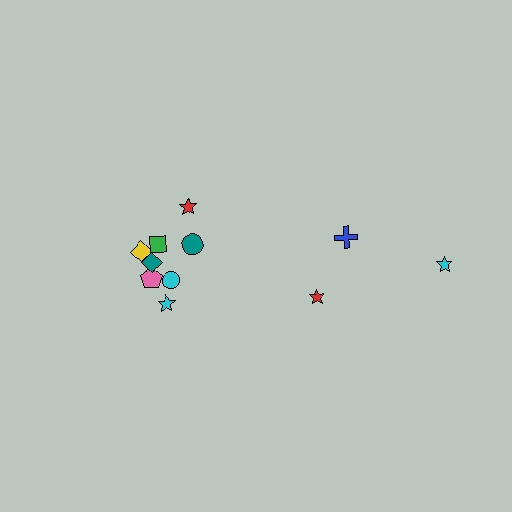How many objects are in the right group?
There are 3 objects.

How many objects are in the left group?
There are 8 objects.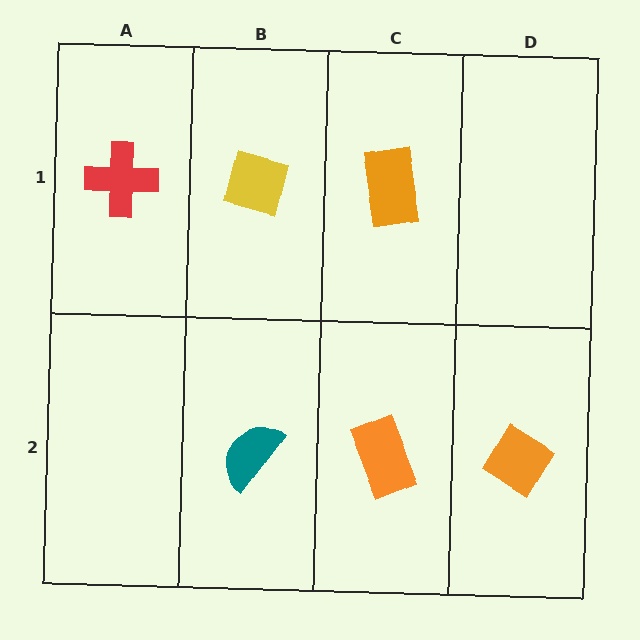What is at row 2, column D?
An orange diamond.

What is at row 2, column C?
An orange rectangle.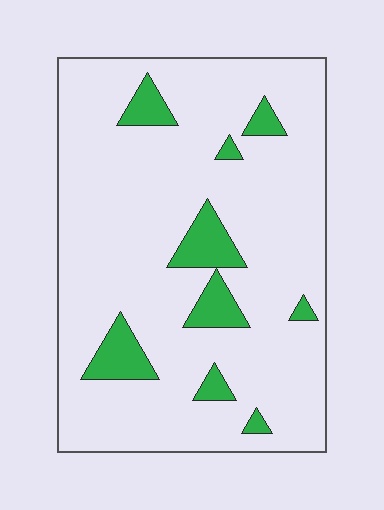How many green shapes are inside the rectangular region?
9.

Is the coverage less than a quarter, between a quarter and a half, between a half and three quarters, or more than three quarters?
Less than a quarter.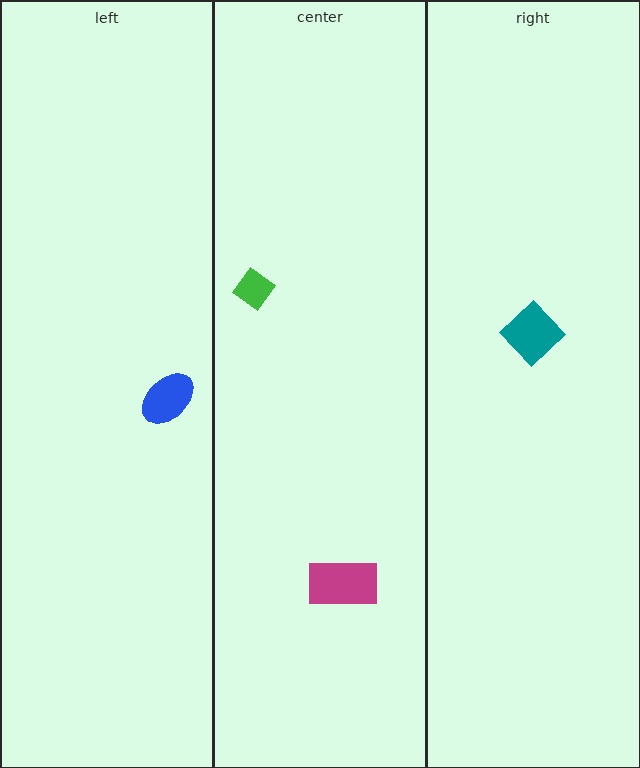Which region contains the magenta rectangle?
The center region.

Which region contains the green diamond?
The center region.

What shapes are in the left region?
The blue ellipse.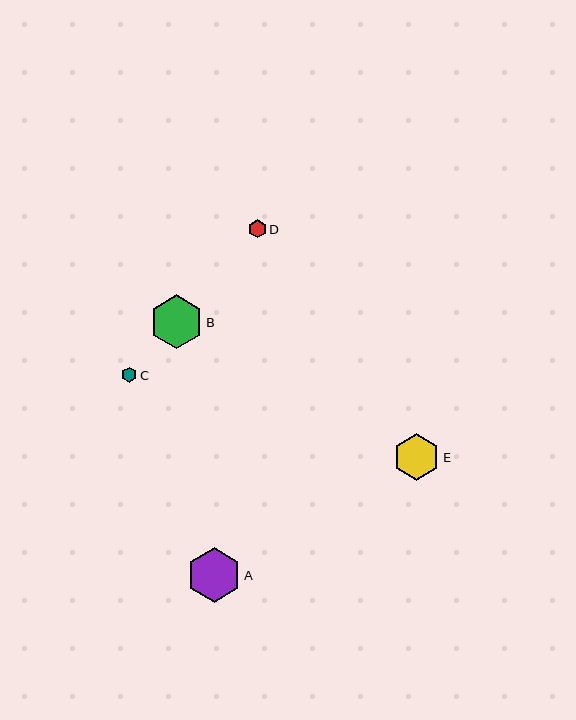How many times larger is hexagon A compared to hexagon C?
Hexagon A is approximately 3.6 times the size of hexagon C.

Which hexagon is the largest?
Hexagon A is the largest with a size of approximately 54 pixels.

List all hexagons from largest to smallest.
From largest to smallest: A, B, E, D, C.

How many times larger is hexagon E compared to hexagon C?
Hexagon E is approximately 3.1 times the size of hexagon C.